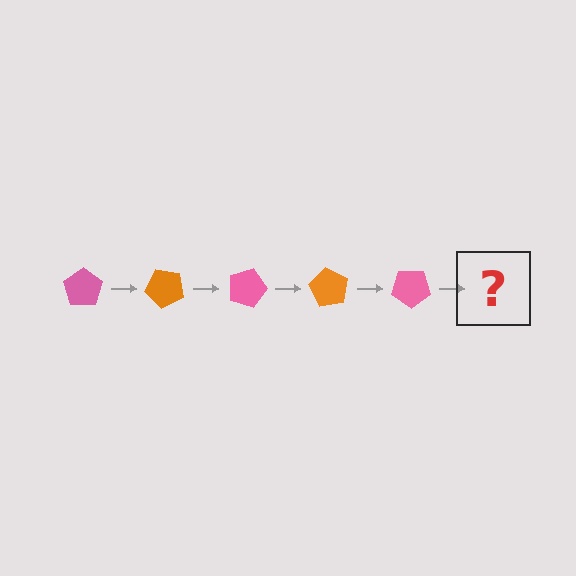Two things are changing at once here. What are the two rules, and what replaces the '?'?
The two rules are that it rotates 45 degrees each step and the color cycles through pink and orange. The '?' should be an orange pentagon, rotated 225 degrees from the start.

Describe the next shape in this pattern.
It should be an orange pentagon, rotated 225 degrees from the start.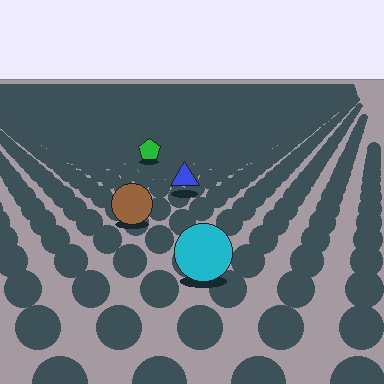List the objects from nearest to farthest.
From nearest to farthest: the cyan circle, the brown circle, the blue triangle, the green pentagon.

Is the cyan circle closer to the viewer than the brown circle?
Yes. The cyan circle is closer — you can tell from the texture gradient: the ground texture is coarser near it.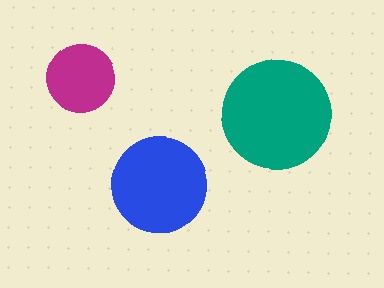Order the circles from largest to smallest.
the teal one, the blue one, the magenta one.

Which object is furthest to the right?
The teal circle is rightmost.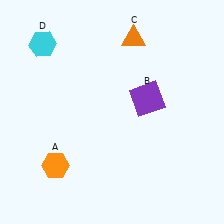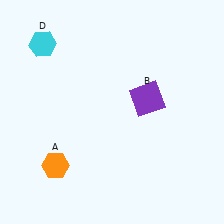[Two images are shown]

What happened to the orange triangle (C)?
The orange triangle (C) was removed in Image 2. It was in the top-right area of Image 1.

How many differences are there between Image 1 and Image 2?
There is 1 difference between the two images.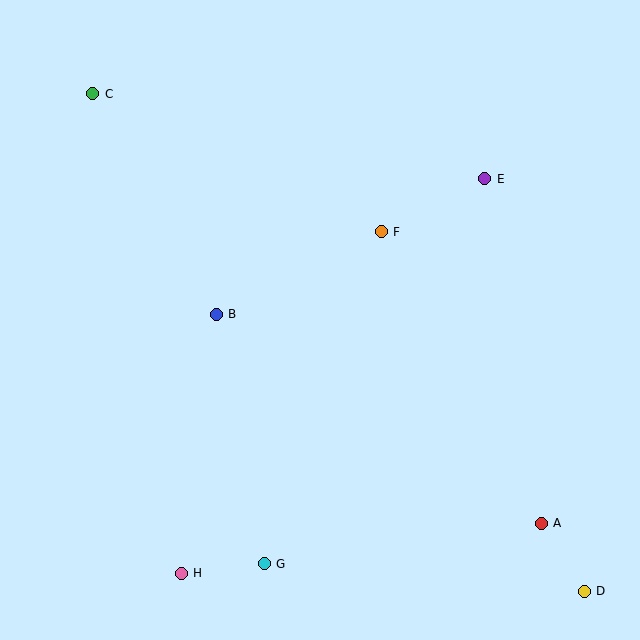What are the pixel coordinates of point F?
Point F is at (381, 232).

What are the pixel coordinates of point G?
Point G is at (264, 564).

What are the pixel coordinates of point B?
Point B is at (216, 314).